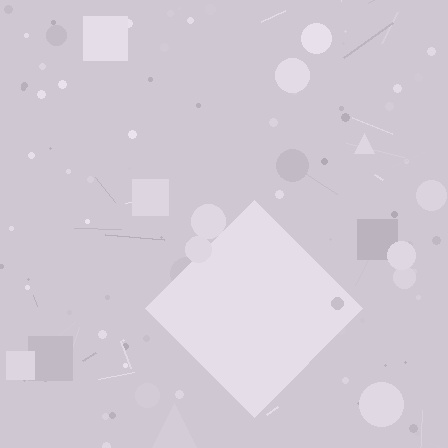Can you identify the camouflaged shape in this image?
The camouflaged shape is a diamond.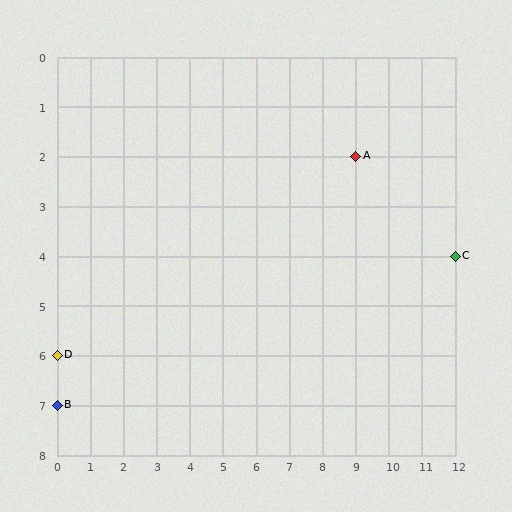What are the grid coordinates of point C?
Point C is at grid coordinates (12, 4).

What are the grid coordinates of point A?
Point A is at grid coordinates (9, 2).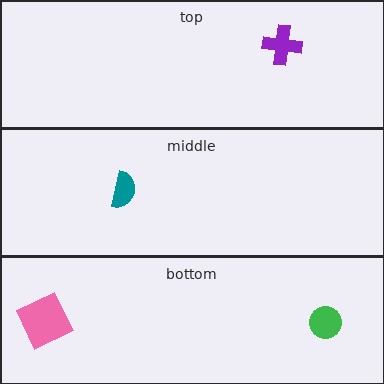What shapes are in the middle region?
The teal semicircle.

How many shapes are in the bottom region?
2.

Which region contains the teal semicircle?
The middle region.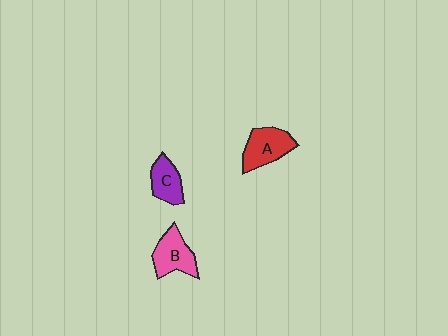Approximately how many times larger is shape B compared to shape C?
Approximately 1.3 times.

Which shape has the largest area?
Shape A (red).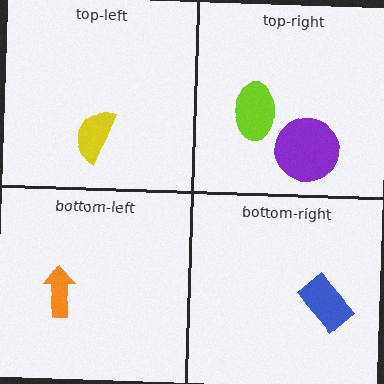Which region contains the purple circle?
The top-right region.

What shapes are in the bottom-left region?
The orange arrow.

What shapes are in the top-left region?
The yellow semicircle.